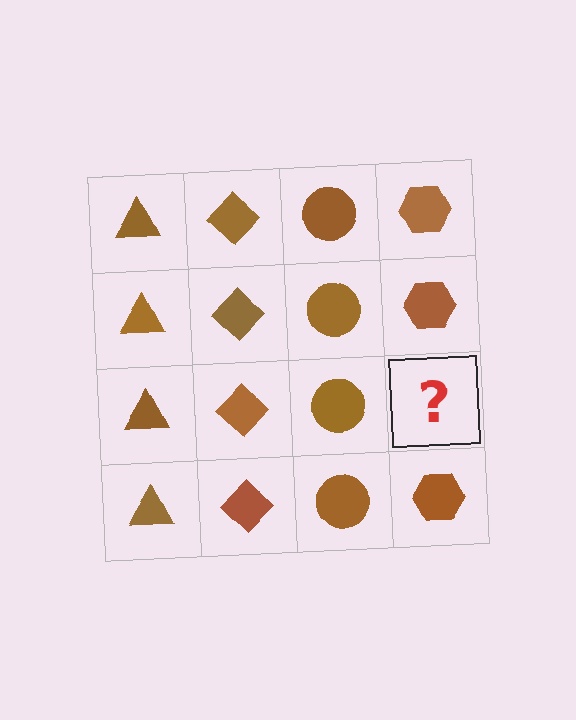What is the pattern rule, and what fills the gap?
The rule is that each column has a consistent shape. The gap should be filled with a brown hexagon.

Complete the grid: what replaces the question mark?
The question mark should be replaced with a brown hexagon.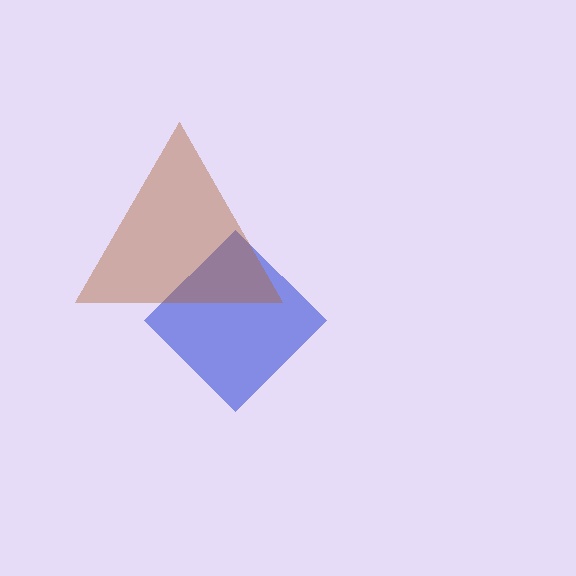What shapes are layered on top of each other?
The layered shapes are: a blue diamond, a brown triangle.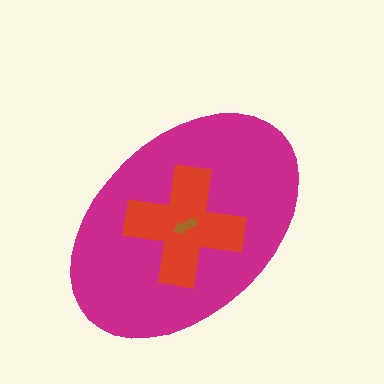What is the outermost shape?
The magenta ellipse.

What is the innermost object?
The brown arrow.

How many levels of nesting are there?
3.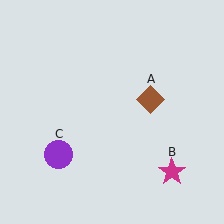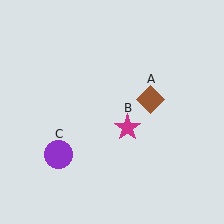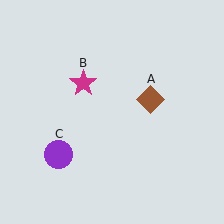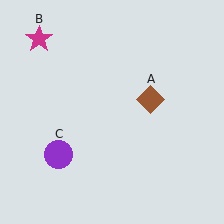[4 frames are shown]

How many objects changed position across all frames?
1 object changed position: magenta star (object B).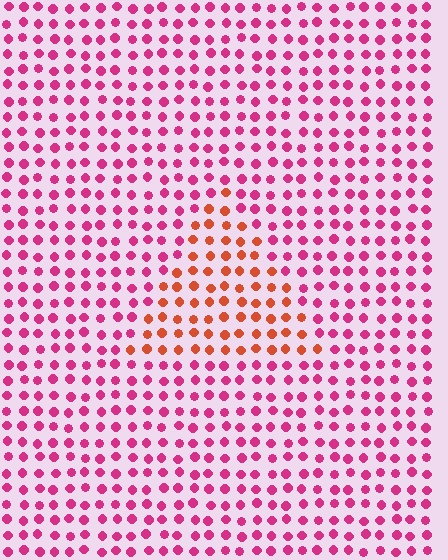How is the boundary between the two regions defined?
The boundary is defined purely by a slight shift in hue (about 43 degrees). Spacing, size, and orientation are identical on both sides.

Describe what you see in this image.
The image is filled with small magenta elements in a uniform arrangement. A triangle-shaped region is visible where the elements are tinted to a slightly different hue, forming a subtle color boundary.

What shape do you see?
I see a triangle.